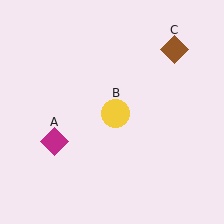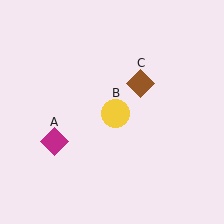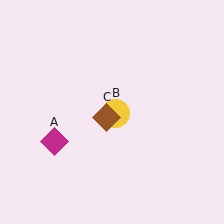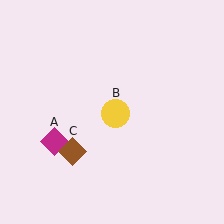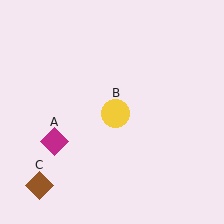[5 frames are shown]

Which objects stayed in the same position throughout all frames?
Magenta diamond (object A) and yellow circle (object B) remained stationary.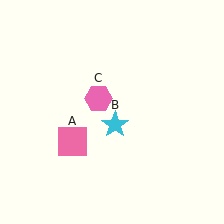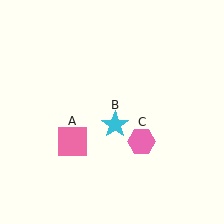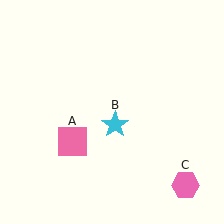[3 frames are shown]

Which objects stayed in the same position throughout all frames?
Pink square (object A) and cyan star (object B) remained stationary.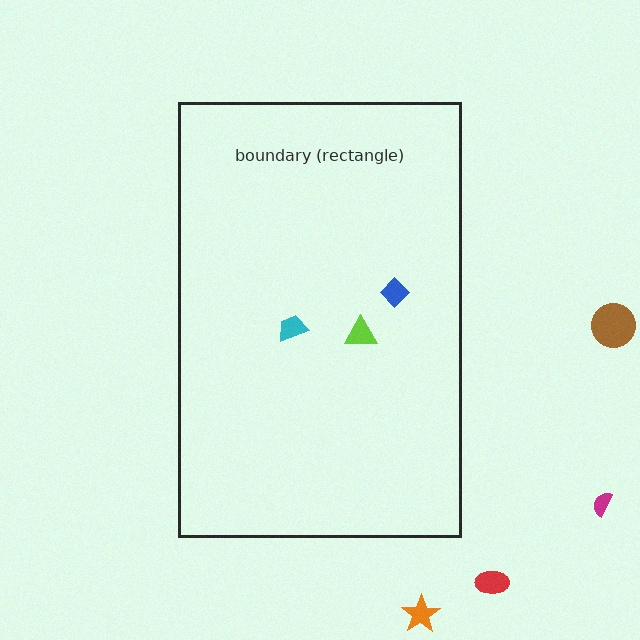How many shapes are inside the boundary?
3 inside, 4 outside.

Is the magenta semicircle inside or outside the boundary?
Outside.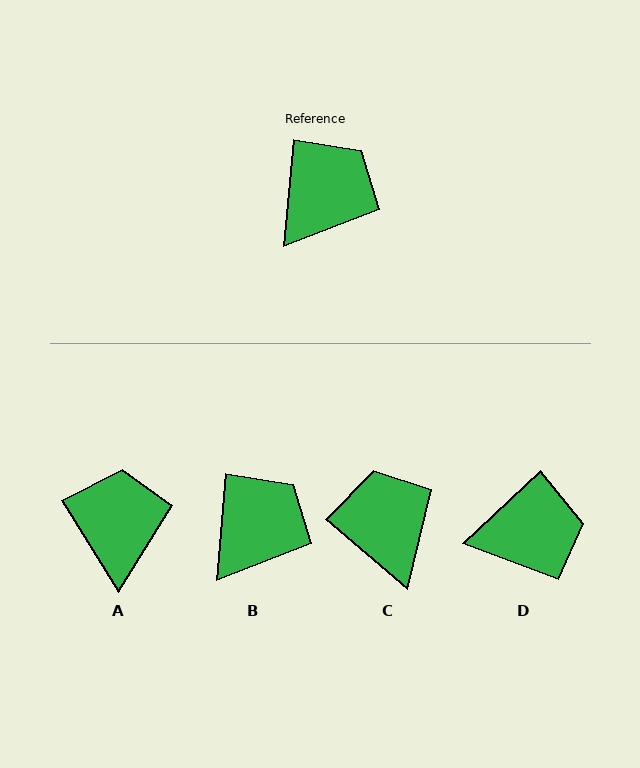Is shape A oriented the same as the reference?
No, it is off by about 37 degrees.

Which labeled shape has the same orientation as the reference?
B.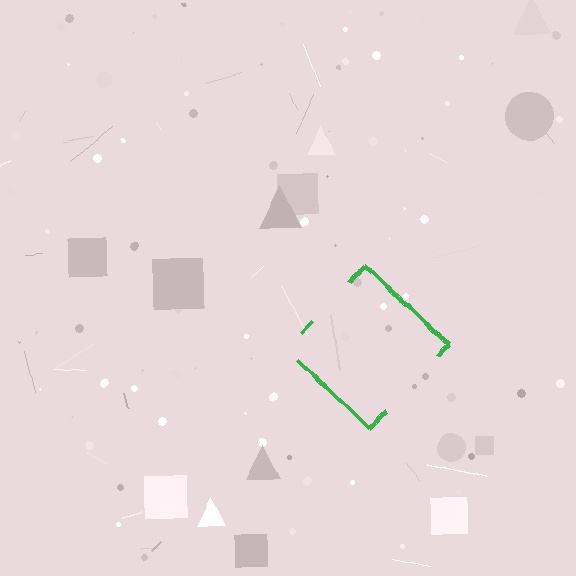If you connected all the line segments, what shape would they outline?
They would outline a diamond.